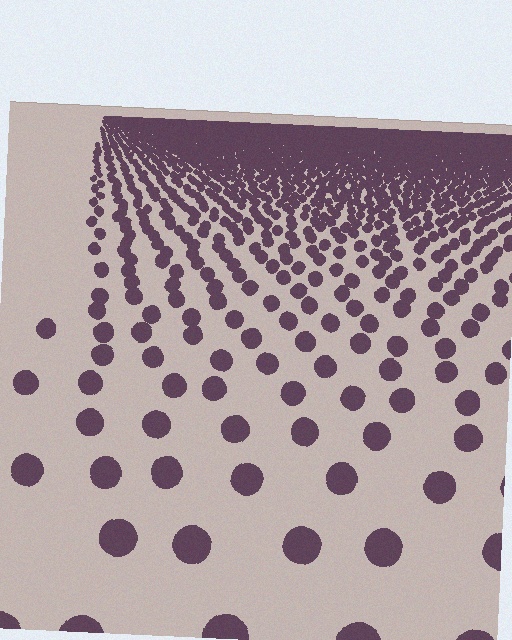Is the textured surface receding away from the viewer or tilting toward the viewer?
The surface is receding away from the viewer. Texture elements get smaller and denser toward the top.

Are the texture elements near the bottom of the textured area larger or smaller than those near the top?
Larger. Near the bottom, elements are closer to the viewer and appear at a bigger on-screen size.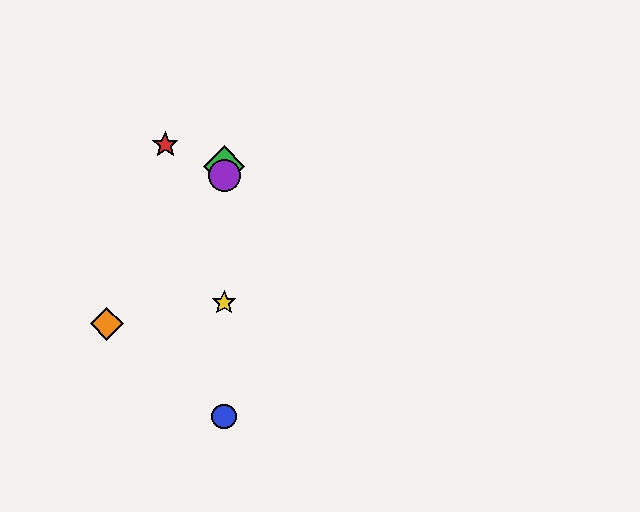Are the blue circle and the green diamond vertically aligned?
Yes, both are at x≈224.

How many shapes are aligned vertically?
4 shapes (the blue circle, the green diamond, the yellow star, the purple circle) are aligned vertically.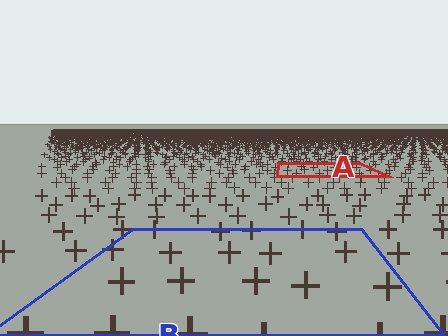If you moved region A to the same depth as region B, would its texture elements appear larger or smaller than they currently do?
They would appear larger. At a closer depth, the same texture elements are projected at a bigger on-screen size.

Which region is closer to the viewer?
Region B is closer. The texture elements there are larger and more spread out.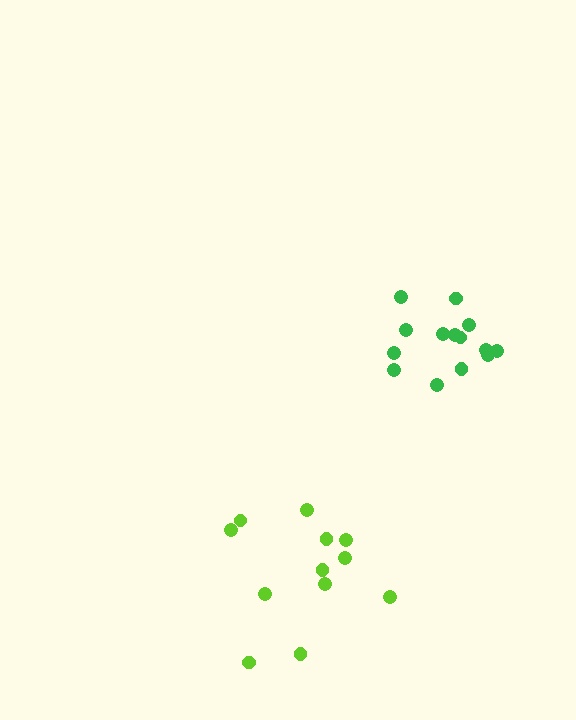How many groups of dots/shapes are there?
There are 2 groups.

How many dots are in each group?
Group 1: 14 dots, Group 2: 12 dots (26 total).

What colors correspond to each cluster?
The clusters are colored: green, lime.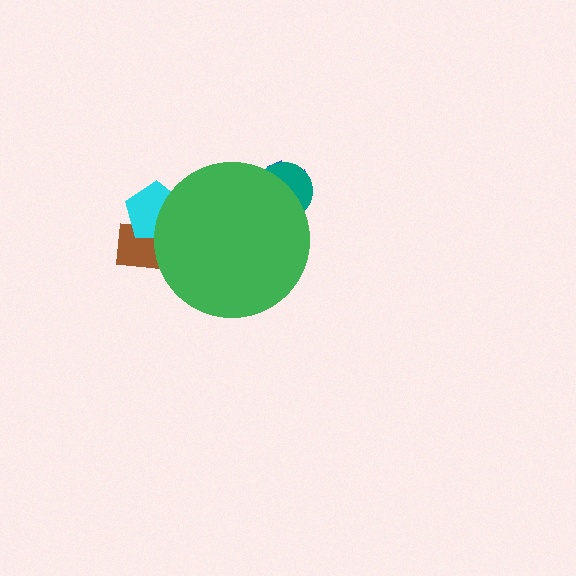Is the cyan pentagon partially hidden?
Yes, the cyan pentagon is partially hidden behind the green circle.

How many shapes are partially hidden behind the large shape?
4 shapes are partially hidden.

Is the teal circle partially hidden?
Yes, the teal circle is partially hidden behind the green circle.